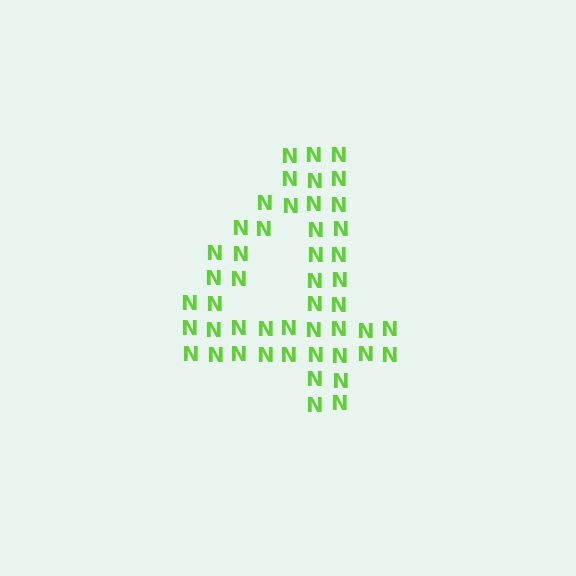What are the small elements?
The small elements are letter N's.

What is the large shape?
The large shape is the digit 4.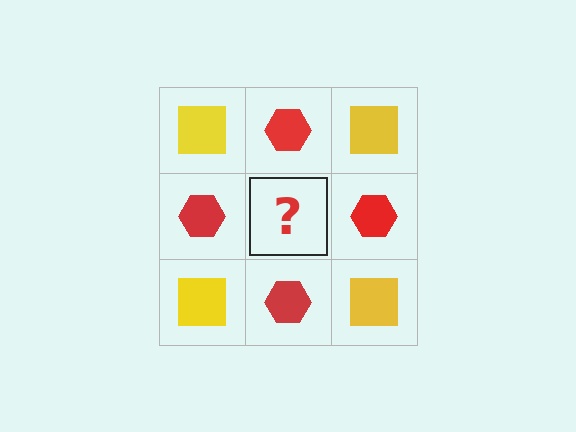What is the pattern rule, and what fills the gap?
The rule is that it alternates yellow square and red hexagon in a checkerboard pattern. The gap should be filled with a yellow square.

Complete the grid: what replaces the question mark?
The question mark should be replaced with a yellow square.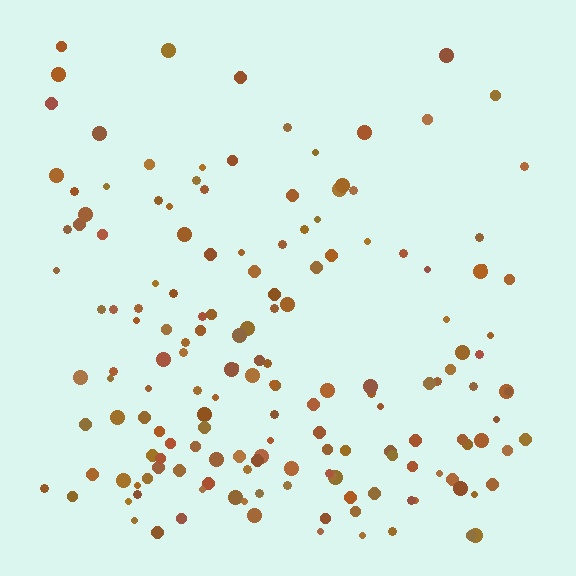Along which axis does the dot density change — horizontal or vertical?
Vertical.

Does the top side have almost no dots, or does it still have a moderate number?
Still a moderate number, just noticeably fewer than the bottom.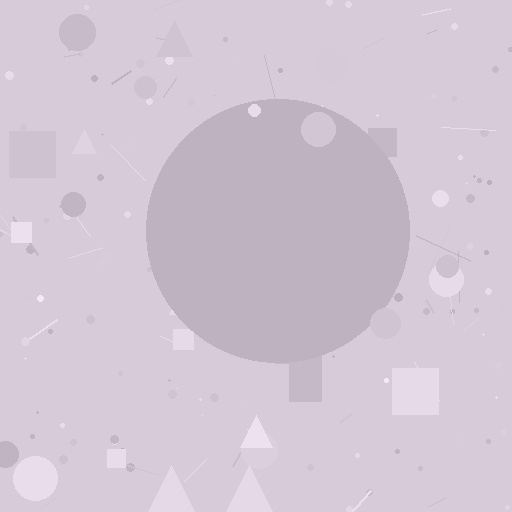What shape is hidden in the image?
A circle is hidden in the image.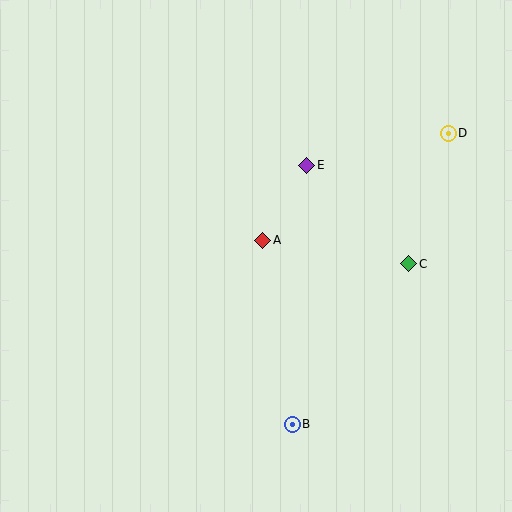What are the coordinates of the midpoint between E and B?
The midpoint between E and B is at (300, 295).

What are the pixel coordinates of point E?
Point E is at (307, 165).